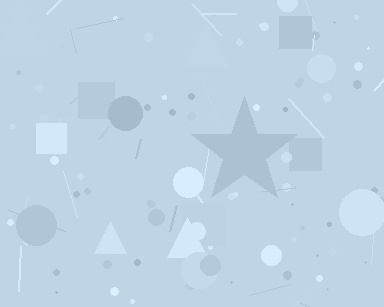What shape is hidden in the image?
A star is hidden in the image.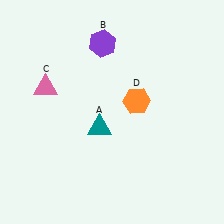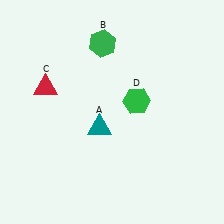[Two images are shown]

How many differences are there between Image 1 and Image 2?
There are 3 differences between the two images.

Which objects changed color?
B changed from purple to green. C changed from pink to red. D changed from orange to green.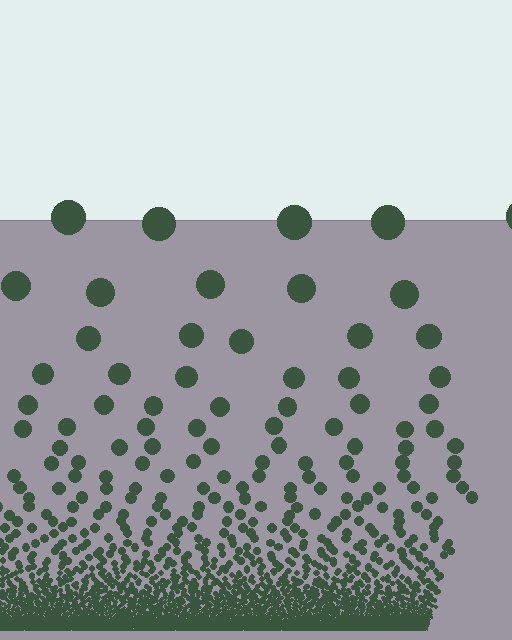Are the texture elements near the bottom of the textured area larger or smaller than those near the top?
Smaller. The gradient is inverted — elements near the bottom are smaller and denser.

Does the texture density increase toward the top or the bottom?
Density increases toward the bottom.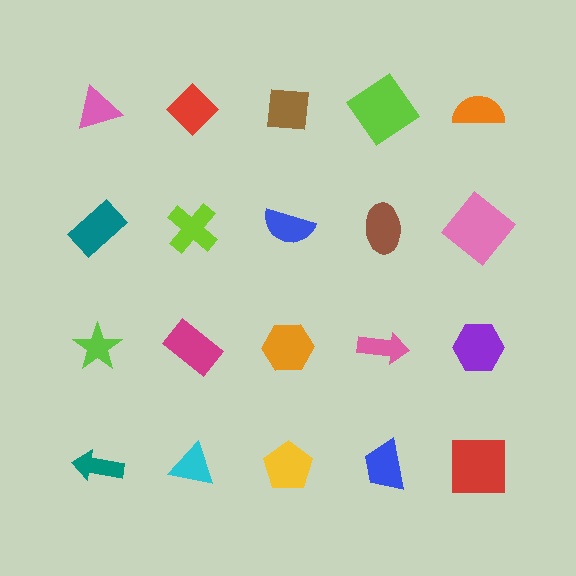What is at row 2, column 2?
A lime cross.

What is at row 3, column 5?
A purple hexagon.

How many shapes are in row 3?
5 shapes.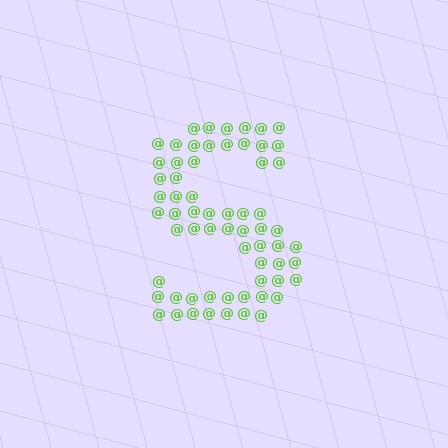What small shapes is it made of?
It is made of small at signs.